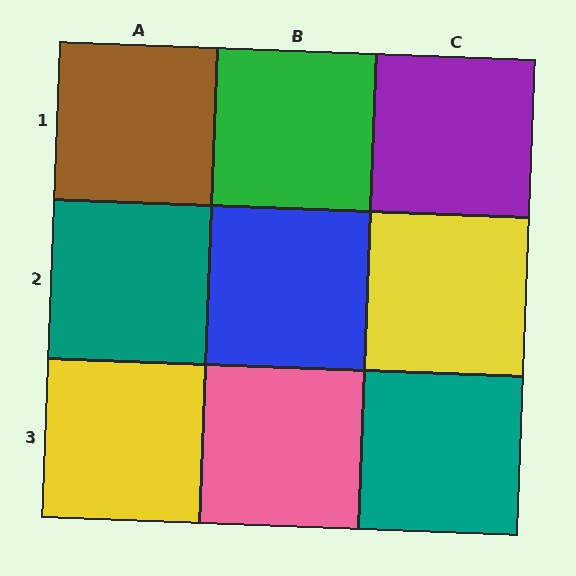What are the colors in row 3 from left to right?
Yellow, pink, teal.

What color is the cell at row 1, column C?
Purple.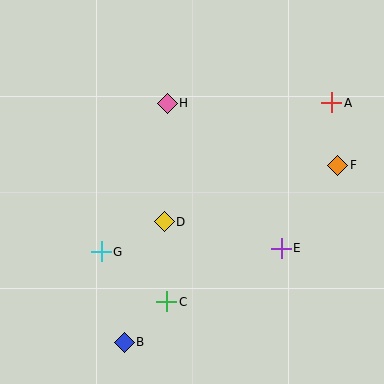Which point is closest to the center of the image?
Point D at (164, 222) is closest to the center.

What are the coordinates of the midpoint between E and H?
The midpoint between E and H is at (224, 176).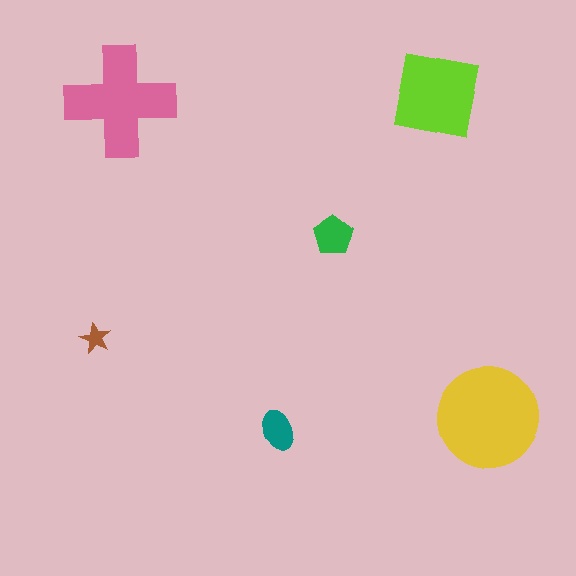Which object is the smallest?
The brown star.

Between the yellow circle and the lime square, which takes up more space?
The yellow circle.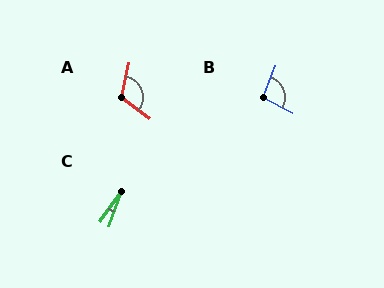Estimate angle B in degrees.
Approximately 96 degrees.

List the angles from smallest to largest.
C (16°), B (96°), A (115°).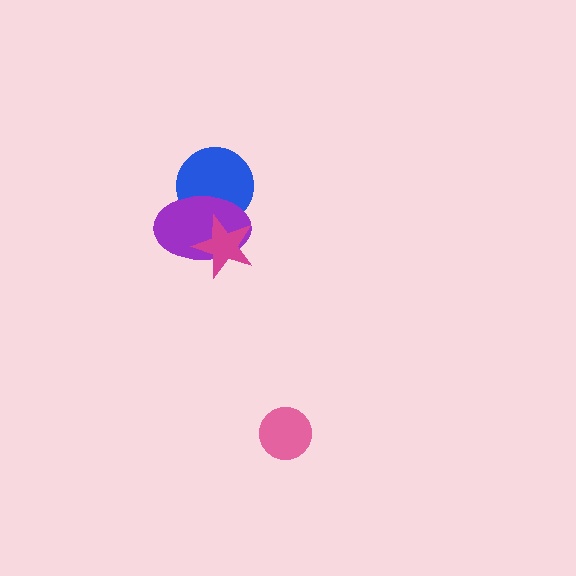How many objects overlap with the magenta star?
2 objects overlap with the magenta star.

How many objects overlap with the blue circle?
2 objects overlap with the blue circle.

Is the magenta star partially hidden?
No, no other shape covers it.